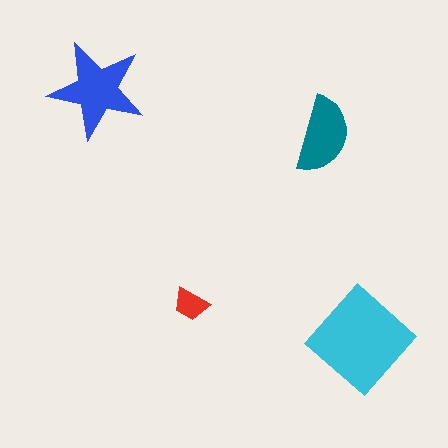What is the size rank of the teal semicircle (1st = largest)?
3rd.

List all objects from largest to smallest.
The cyan diamond, the blue star, the teal semicircle, the red trapezoid.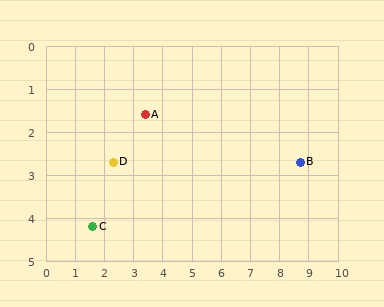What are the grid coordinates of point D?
Point D is at approximately (2.3, 2.7).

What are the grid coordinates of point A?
Point A is at approximately (3.4, 1.6).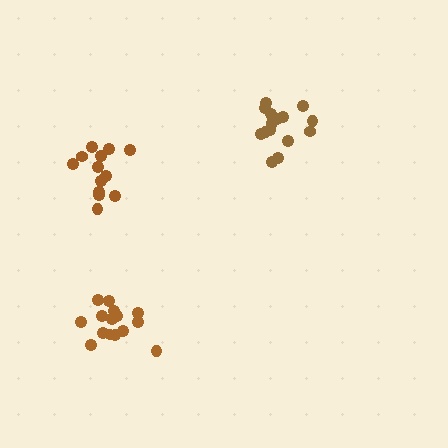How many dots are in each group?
Group 1: 13 dots, Group 2: 15 dots, Group 3: 15 dots (43 total).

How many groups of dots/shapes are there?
There are 3 groups.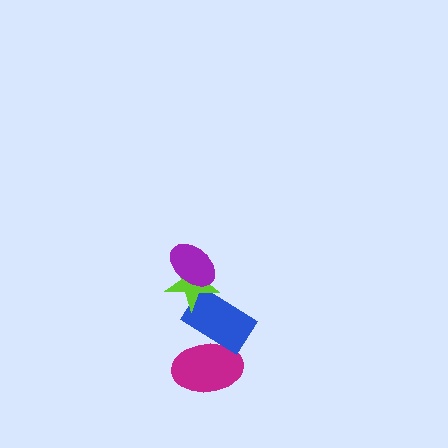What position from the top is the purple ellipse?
The purple ellipse is 1st from the top.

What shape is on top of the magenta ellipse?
The blue rectangle is on top of the magenta ellipse.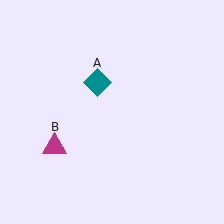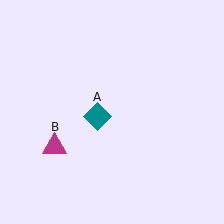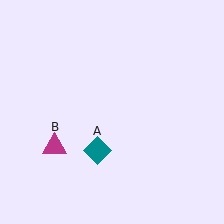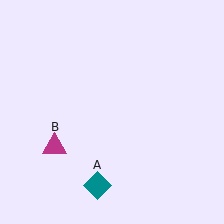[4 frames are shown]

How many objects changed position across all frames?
1 object changed position: teal diamond (object A).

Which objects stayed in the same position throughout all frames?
Magenta triangle (object B) remained stationary.